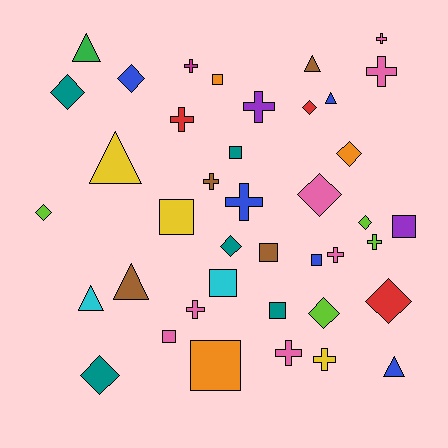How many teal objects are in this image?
There are 5 teal objects.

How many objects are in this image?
There are 40 objects.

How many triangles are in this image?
There are 7 triangles.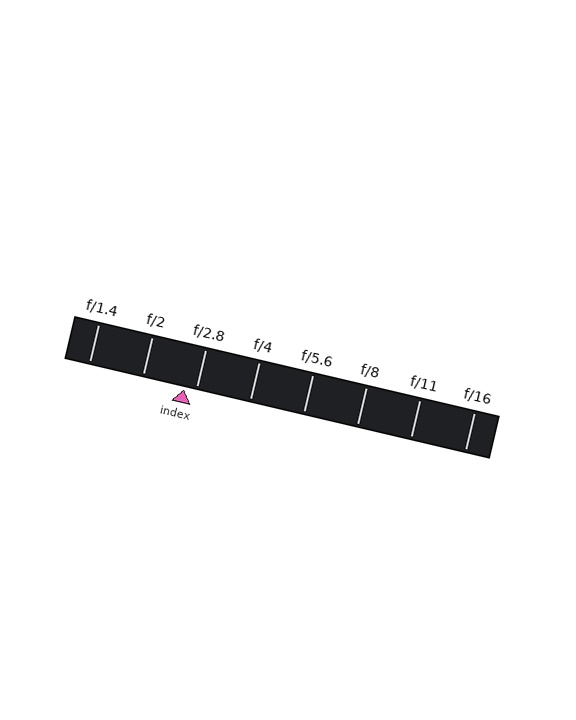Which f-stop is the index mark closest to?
The index mark is closest to f/2.8.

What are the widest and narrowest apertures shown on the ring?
The widest aperture shown is f/1.4 and the narrowest is f/16.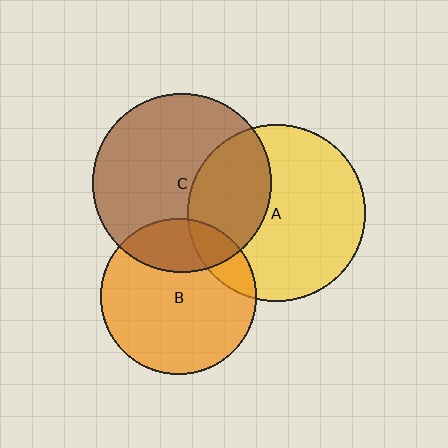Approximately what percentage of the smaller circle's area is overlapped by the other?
Approximately 35%.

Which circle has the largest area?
Circle C (brown).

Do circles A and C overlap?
Yes.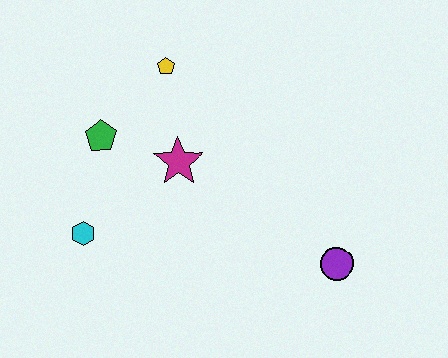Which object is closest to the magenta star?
The green pentagon is closest to the magenta star.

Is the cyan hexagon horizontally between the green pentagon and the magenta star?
No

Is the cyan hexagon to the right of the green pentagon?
No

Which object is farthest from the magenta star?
The purple circle is farthest from the magenta star.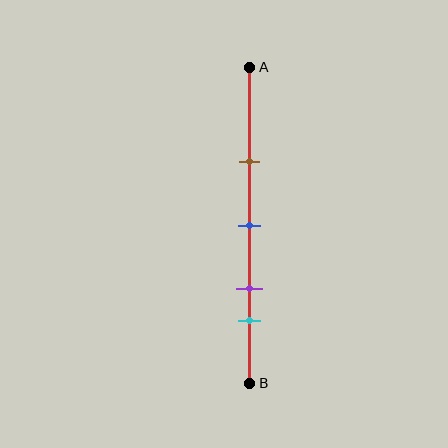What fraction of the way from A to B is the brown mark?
The brown mark is approximately 30% (0.3) of the way from A to B.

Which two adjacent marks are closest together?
The purple and cyan marks are the closest adjacent pair.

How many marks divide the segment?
There are 4 marks dividing the segment.